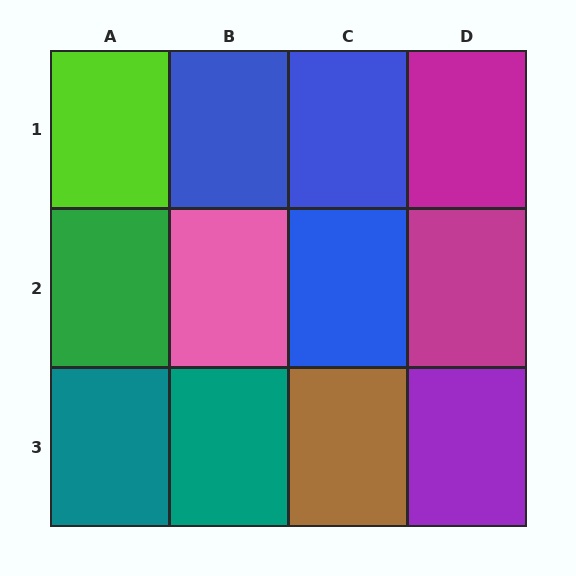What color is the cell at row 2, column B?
Pink.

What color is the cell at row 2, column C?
Blue.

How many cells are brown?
1 cell is brown.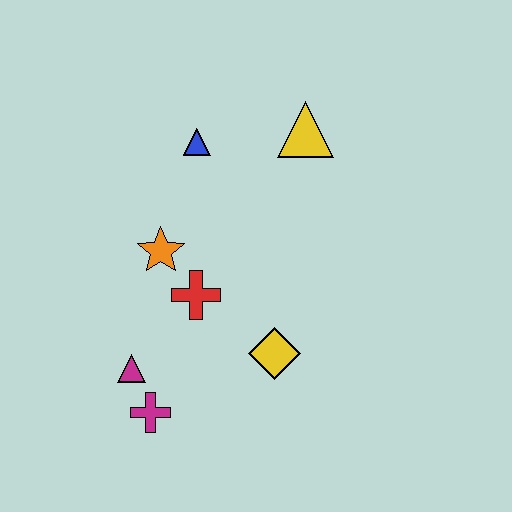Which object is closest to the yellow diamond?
The red cross is closest to the yellow diamond.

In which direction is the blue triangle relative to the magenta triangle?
The blue triangle is above the magenta triangle.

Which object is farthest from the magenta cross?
The yellow triangle is farthest from the magenta cross.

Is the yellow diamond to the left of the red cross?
No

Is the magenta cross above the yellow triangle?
No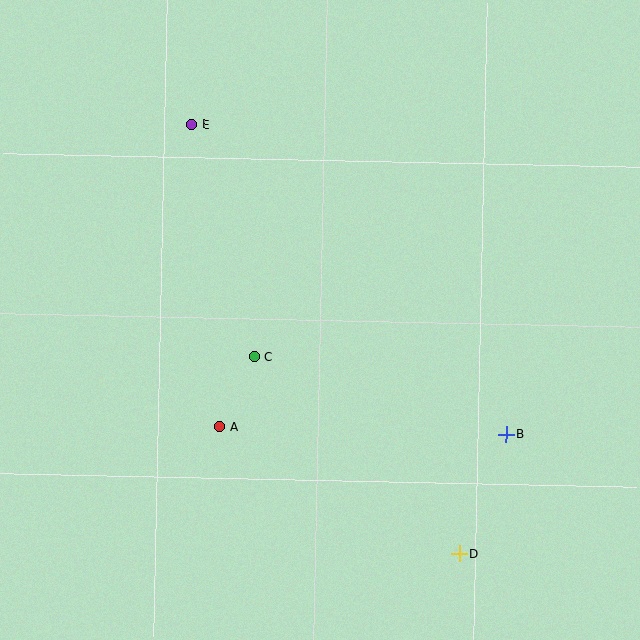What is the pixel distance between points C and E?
The distance between C and E is 240 pixels.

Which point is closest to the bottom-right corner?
Point D is closest to the bottom-right corner.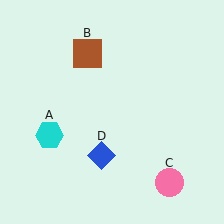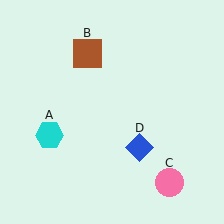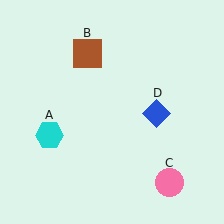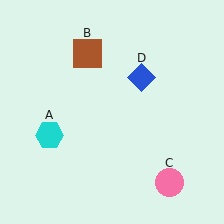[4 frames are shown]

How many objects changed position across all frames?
1 object changed position: blue diamond (object D).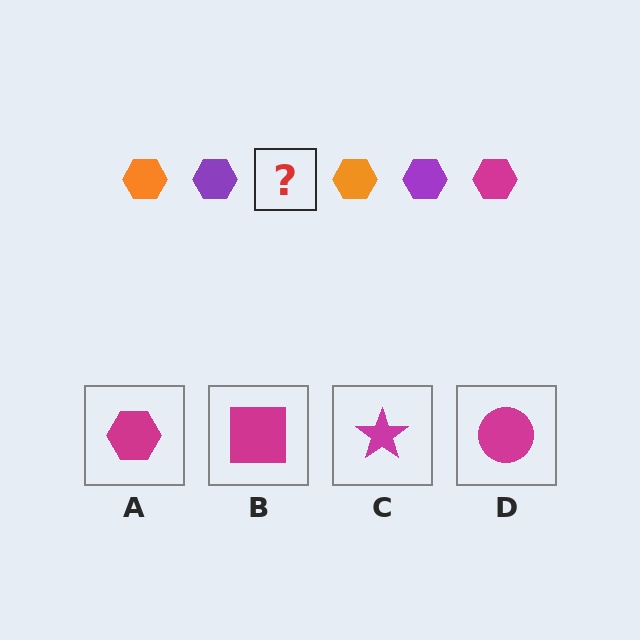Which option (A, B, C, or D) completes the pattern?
A.